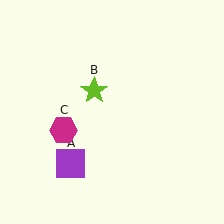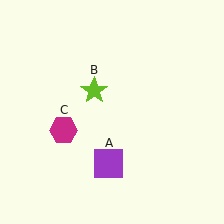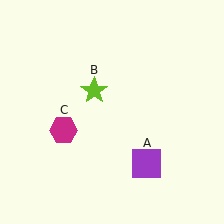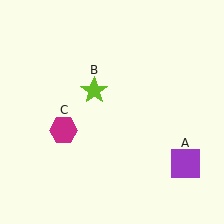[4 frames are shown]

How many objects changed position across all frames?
1 object changed position: purple square (object A).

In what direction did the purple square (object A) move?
The purple square (object A) moved right.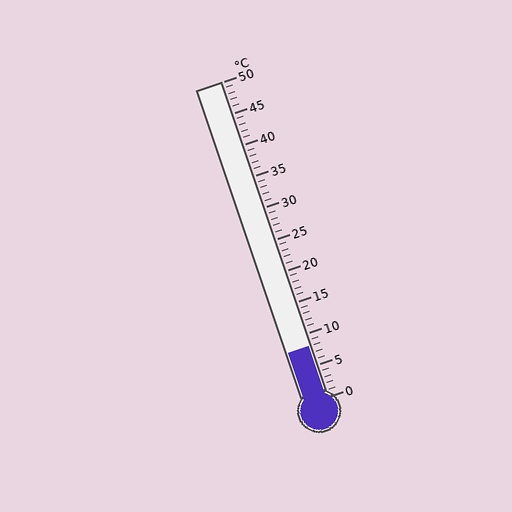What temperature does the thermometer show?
The thermometer shows approximately 8°C.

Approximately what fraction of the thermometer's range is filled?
The thermometer is filled to approximately 15% of its range.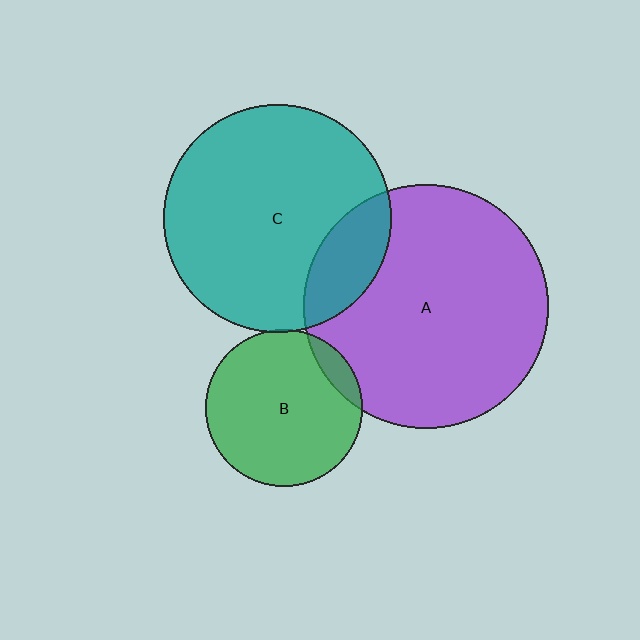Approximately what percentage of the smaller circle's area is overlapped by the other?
Approximately 5%.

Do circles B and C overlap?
Yes.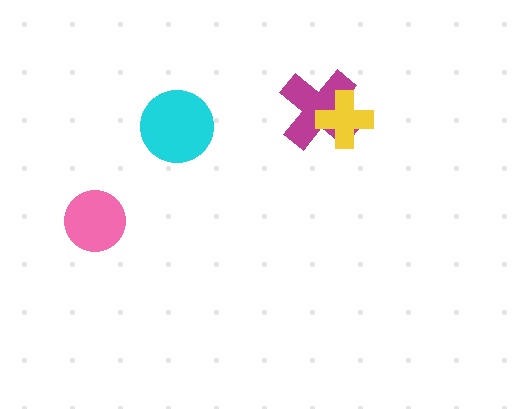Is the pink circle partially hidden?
No, no other shape covers it.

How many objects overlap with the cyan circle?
0 objects overlap with the cyan circle.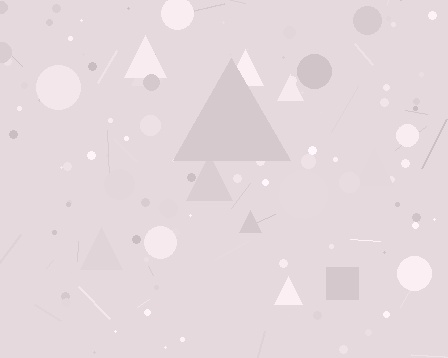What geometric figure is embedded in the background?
A triangle is embedded in the background.